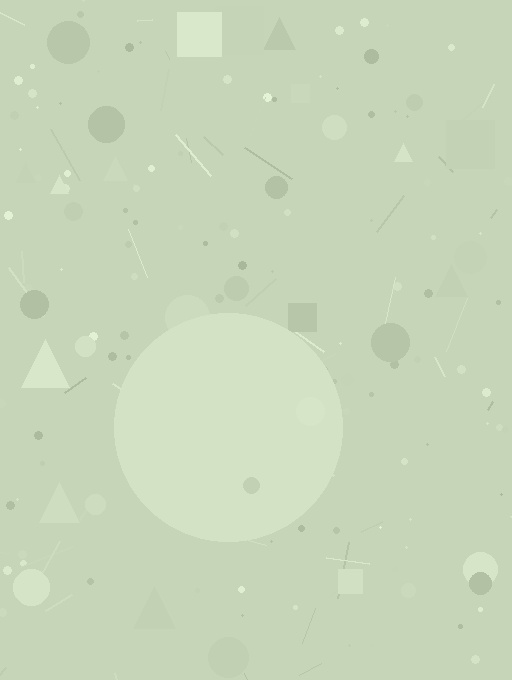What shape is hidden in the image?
A circle is hidden in the image.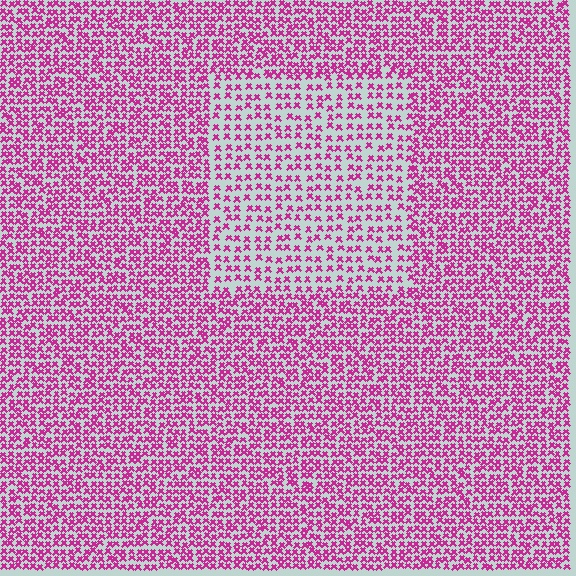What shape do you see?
I see a rectangle.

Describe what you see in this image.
The image contains small magenta elements arranged at two different densities. A rectangle-shaped region is visible where the elements are less densely packed than the surrounding area.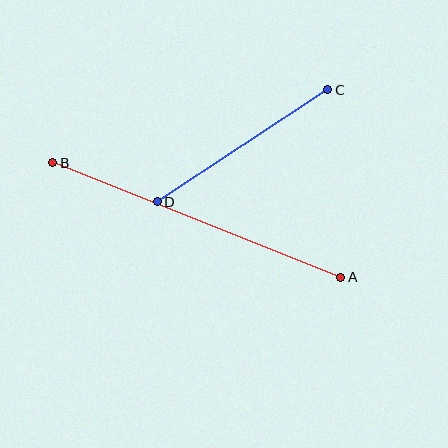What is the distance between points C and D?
The distance is approximately 204 pixels.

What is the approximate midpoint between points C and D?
The midpoint is at approximately (242, 146) pixels.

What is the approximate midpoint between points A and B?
The midpoint is at approximately (197, 220) pixels.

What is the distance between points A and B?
The distance is approximately 310 pixels.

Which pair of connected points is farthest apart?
Points A and B are farthest apart.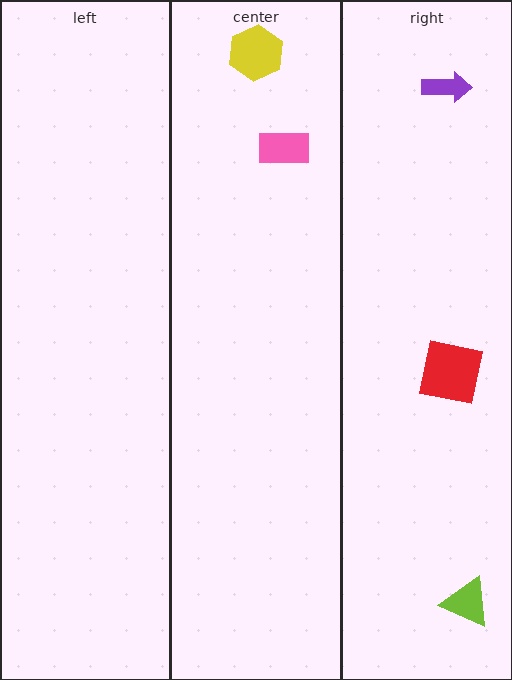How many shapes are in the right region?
3.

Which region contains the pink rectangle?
The center region.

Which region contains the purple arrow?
The right region.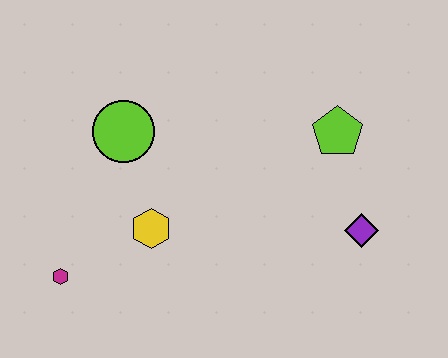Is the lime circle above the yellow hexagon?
Yes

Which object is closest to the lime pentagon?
The purple diamond is closest to the lime pentagon.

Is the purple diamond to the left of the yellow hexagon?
No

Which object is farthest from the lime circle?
The purple diamond is farthest from the lime circle.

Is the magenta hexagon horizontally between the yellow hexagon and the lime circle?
No